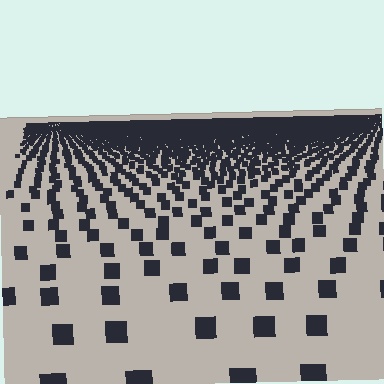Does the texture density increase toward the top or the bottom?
Density increases toward the top.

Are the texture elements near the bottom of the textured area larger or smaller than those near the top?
Larger. Near the bottom, elements are closer to the viewer and appear at a bigger on-screen size.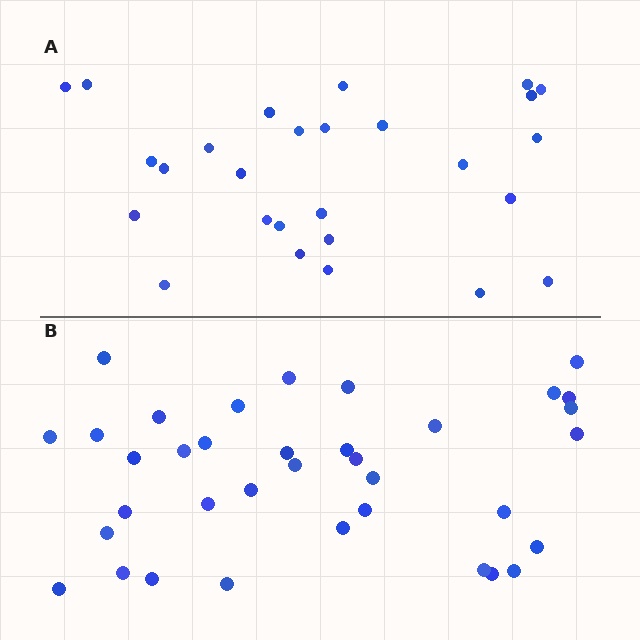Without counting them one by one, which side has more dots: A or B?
Region B (the bottom region) has more dots.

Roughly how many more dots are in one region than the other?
Region B has roughly 8 or so more dots than region A.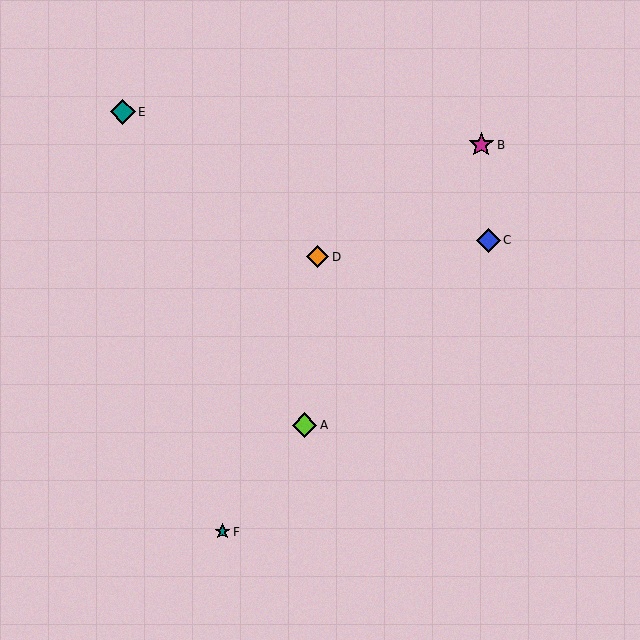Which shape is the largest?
The magenta star (labeled B) is the largest.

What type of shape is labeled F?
Shape F is a teal star.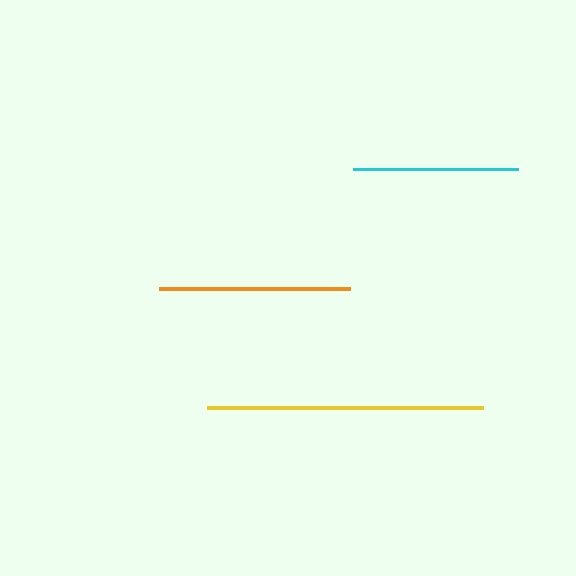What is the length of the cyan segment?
The cyan segment is approximately 166 pixels long.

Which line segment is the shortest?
The cyan line is the shortest at approximately 166 pixels.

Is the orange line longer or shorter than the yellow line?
The yellow line is longer than the orange line.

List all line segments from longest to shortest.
From longest to shortest: yellow, orange, cyan.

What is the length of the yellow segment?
The yellow segment is approximately 276 pixels long.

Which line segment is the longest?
The yellow line is the longest at approximately 276 pixels.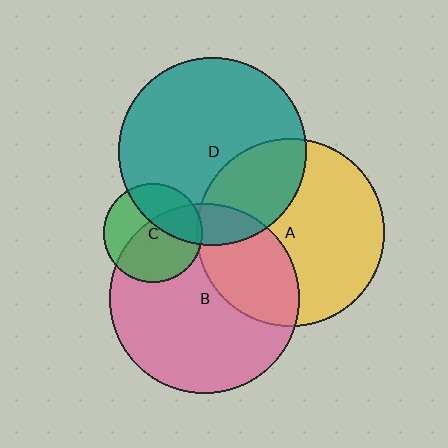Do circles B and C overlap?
Yes.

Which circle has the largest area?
Circle B (pink).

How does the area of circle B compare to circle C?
Approximately 3.7 times.